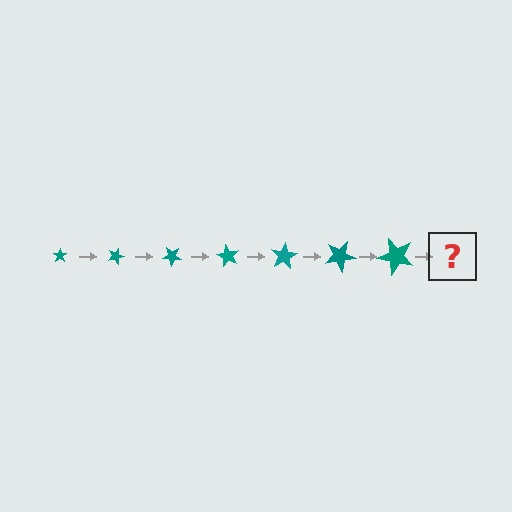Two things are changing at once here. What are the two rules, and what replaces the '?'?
The two rules are that the star grows larger each step and it rotates 20 degrees each step. The '?' should be a star, larger than the previous one and rotated 140 degrees from the start.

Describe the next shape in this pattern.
It should be a star, larger than the previous one and rotated 140 degrees from the start.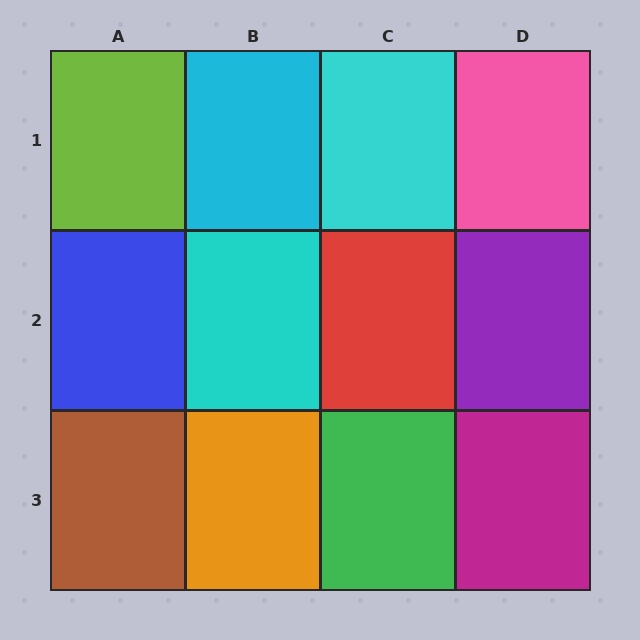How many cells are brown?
1 cell is brown.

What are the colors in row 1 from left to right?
Lime, cyan, cyan, pink.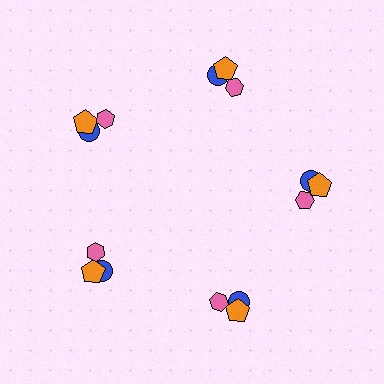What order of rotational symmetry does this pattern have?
This pattern has 5-fold rotational symmetry.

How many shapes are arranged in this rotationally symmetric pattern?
There are 15 shapes, arranged in 5 groups of 3.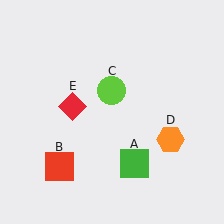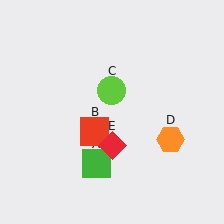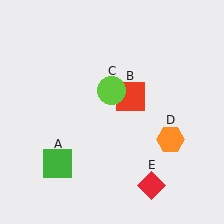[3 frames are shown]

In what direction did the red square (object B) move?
The red square (object B) moved up and to the right.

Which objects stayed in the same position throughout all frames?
Lime circle (object C) and orange hexagon (object D) remained stationary.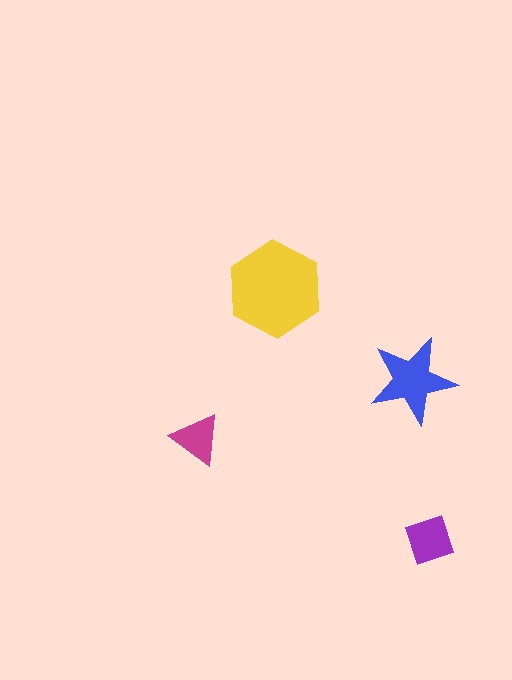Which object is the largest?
The yellow hexagon.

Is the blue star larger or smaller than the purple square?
Larger.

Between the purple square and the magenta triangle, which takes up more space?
The purple square.